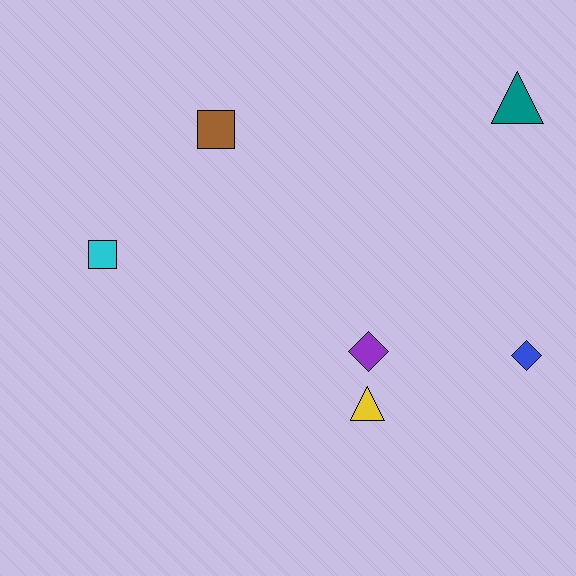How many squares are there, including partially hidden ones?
There are 2 squares.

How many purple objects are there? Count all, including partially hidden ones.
There is 1 purple object.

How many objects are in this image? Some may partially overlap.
There are 6 objects.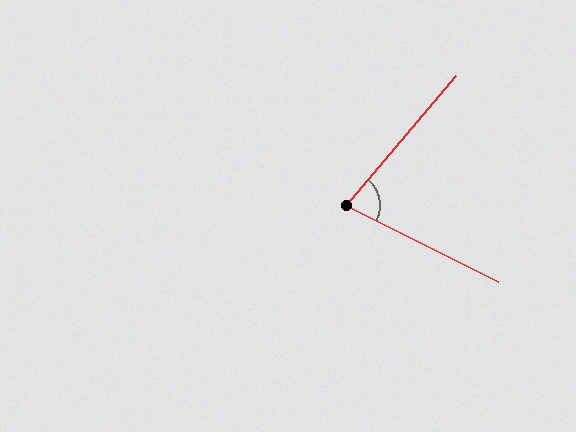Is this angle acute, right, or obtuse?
It is acute.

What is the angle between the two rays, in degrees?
Approximately 77 degrees.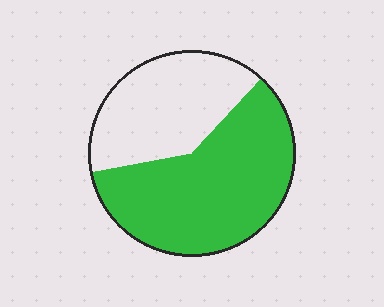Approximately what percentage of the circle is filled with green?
Approximately 60%.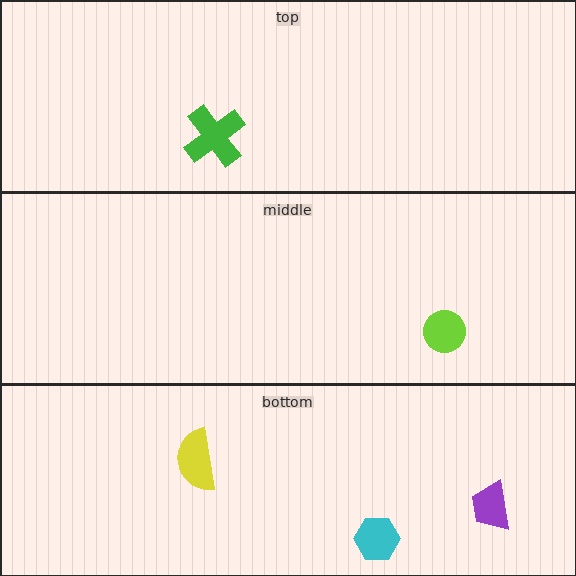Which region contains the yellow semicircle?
The bottom region.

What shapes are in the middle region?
The lime circle.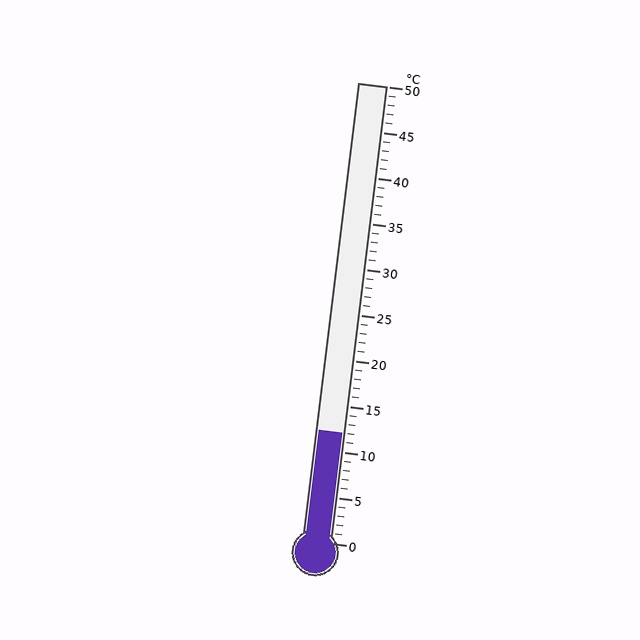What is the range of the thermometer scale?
The thermometer scale ranges from 0°C to 50°C.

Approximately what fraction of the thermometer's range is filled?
The thermometer is filled to approximately 25% of its range.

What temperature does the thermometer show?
The thermometer shows approximately 12°C.